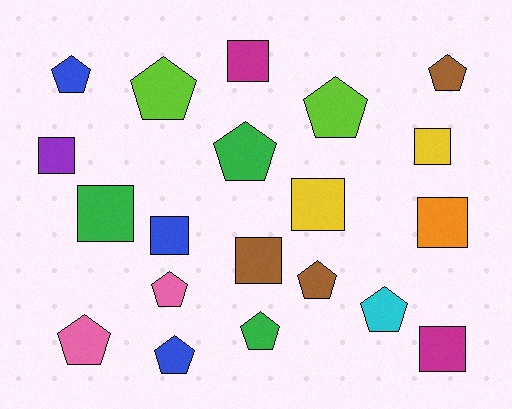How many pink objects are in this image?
There are 2 pink objects.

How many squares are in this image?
There are 9 squares.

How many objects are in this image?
There are 20 objects.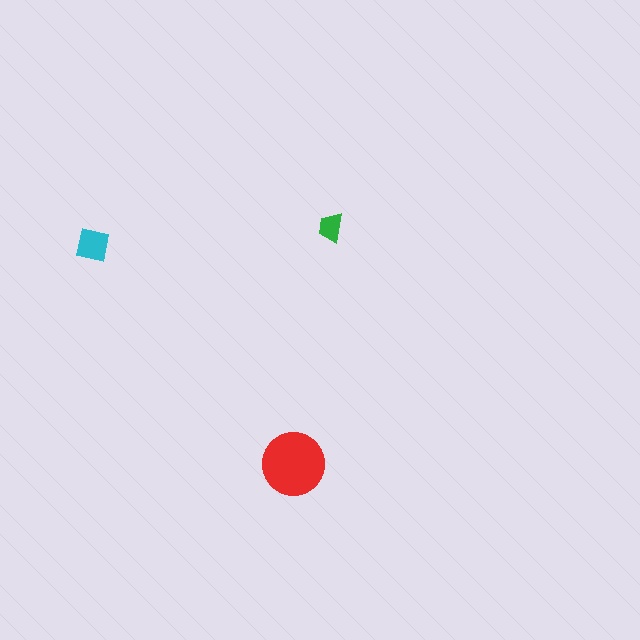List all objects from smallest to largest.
The green trapezoid, the cyan square, the red circle.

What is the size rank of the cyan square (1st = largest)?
2nd.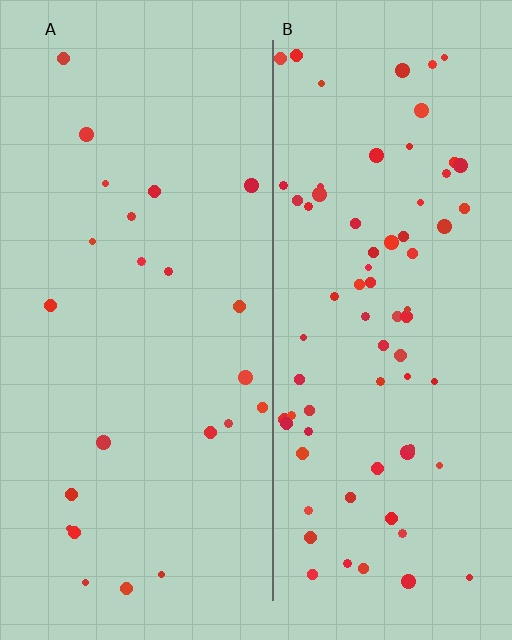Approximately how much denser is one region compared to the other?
Approximately 3.2× — region B over region A.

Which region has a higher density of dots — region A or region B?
B (the right).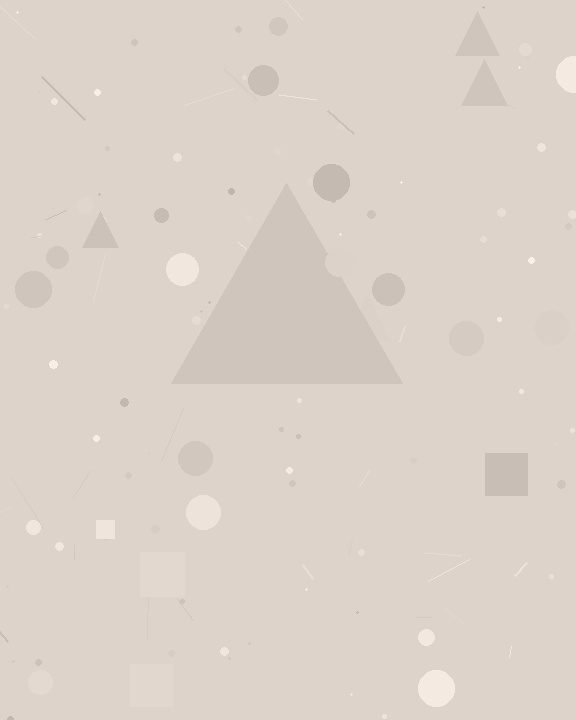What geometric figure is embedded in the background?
A triangle is embedded in the background.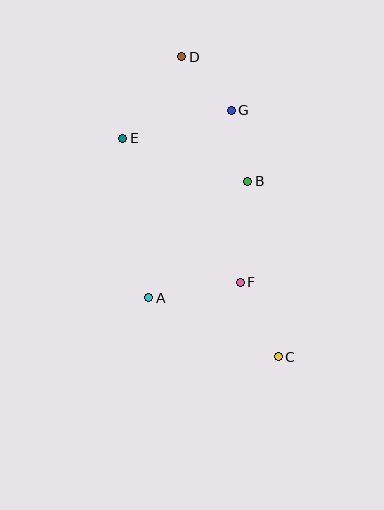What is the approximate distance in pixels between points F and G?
The distance between F and G is approximately 172 pixels.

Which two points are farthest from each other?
Points C and D are farthest from each other.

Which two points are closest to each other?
Points D and G are closest to each other.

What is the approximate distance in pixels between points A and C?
The distance between A and C is approximately 142 pixels.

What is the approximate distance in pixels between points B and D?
The distance between B and D is approximately 141 pixels.